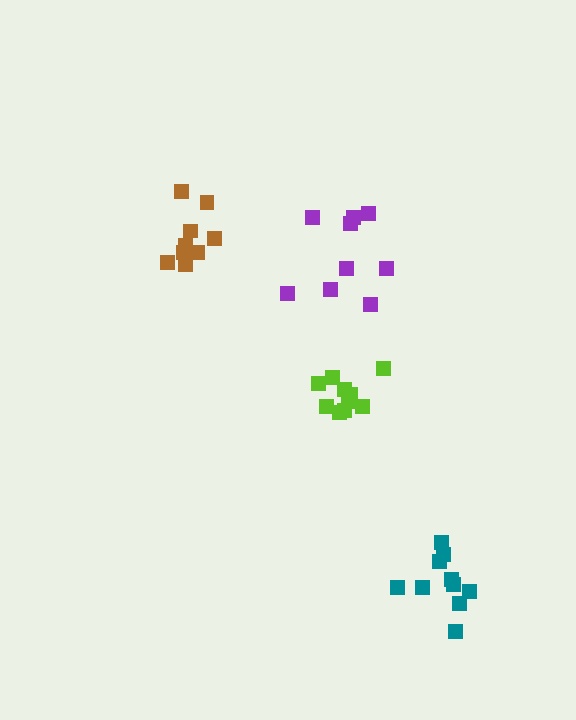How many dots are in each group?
Group 1: 10 dots, Group 2: 9 dots, Group 3: 9 dots, Group 4: 10 dots (38 total).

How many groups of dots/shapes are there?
There are 4 groups.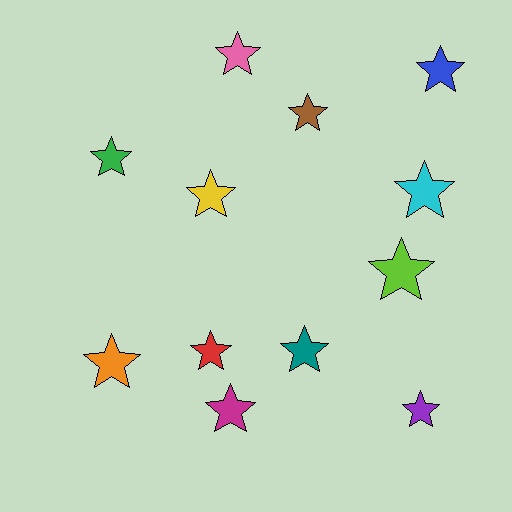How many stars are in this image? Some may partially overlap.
There are 12 stars.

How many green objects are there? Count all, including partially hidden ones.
There is 1 green object.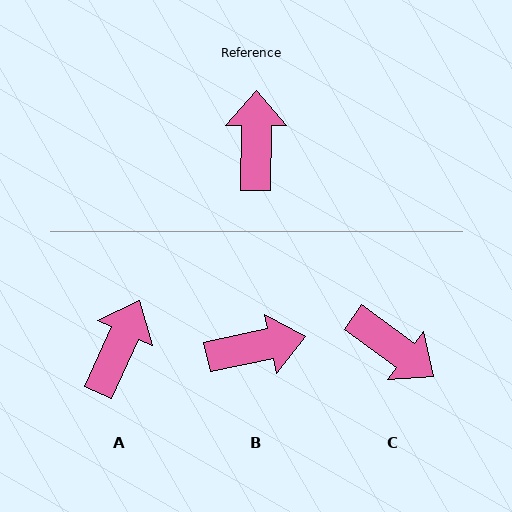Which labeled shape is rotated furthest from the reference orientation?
C, about 126 degrees away.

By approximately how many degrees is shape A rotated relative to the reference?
Approximately 24 degrees clockwise.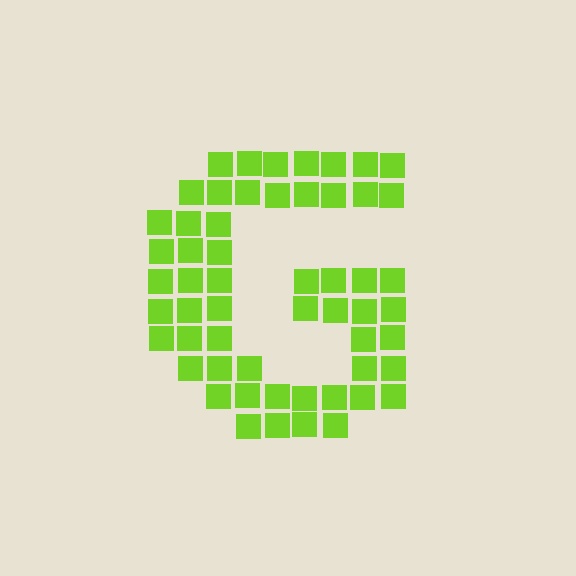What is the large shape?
The large shape is the letter G.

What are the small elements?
The small elements are squares.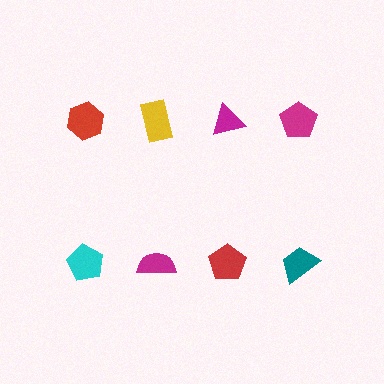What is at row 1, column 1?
A red hexagon.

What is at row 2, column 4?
A teal trapezoid.